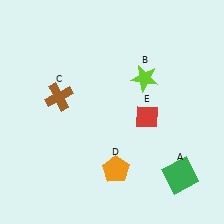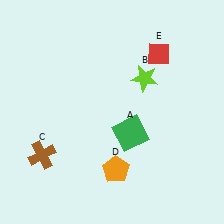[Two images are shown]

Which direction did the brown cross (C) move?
The brown cross (C) moved down.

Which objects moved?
The objects that moved are: the green square (A), the brown cross (C), the red diamond (E).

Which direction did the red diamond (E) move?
The red diamond (E) moved up.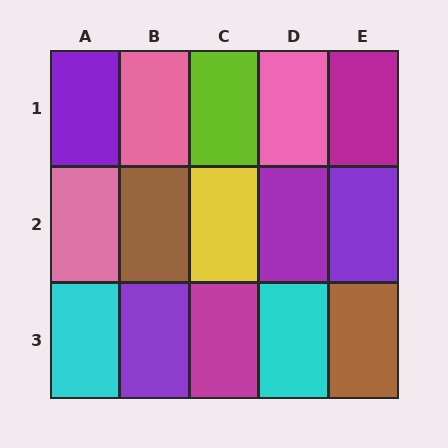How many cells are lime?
1 cell is lime.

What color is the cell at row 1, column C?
Lime.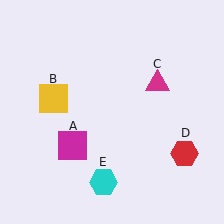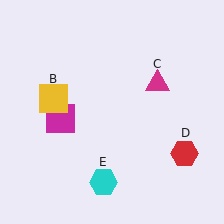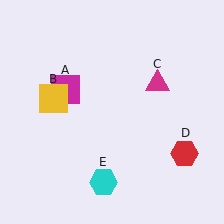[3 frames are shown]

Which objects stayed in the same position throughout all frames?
Yellow square (object B) and magenta triangle (object C) and red hexagon (object D) and cyan hexagon (object E) remained stationary.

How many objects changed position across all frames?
1 object changed position: magenta square (object A).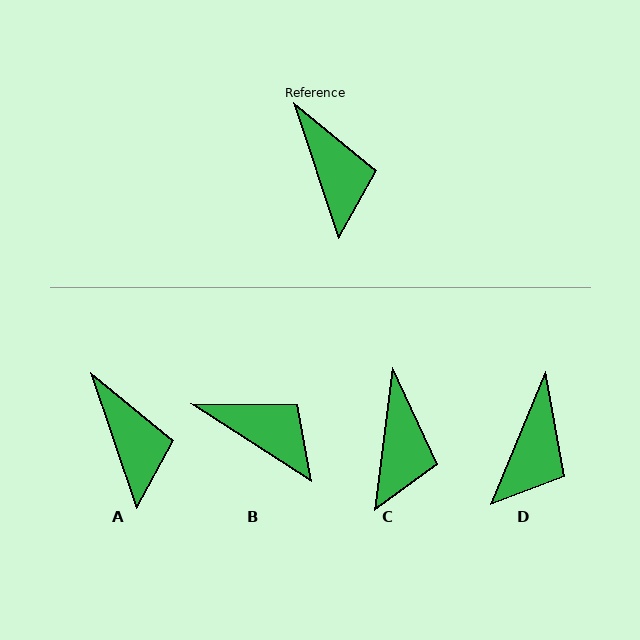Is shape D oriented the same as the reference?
No, it is off by about 41 degrees.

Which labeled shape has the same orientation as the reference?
A.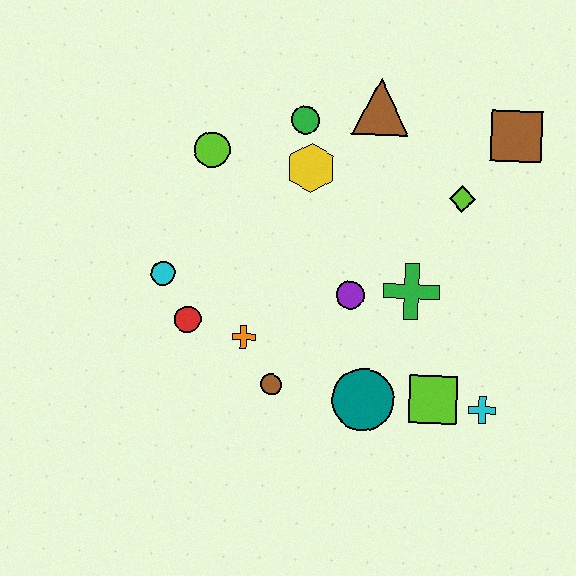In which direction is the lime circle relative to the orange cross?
The lime circle is above the orange cross.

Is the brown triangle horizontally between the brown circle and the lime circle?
No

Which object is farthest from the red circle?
The brown square is farthest from the red circle.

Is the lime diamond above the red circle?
Yes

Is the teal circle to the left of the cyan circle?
No